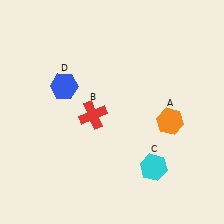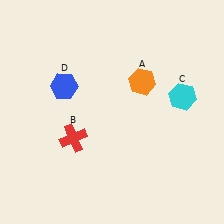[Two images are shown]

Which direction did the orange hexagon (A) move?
The orange hexagon (A) moved up.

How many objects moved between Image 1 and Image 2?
3 objects moved between the two images.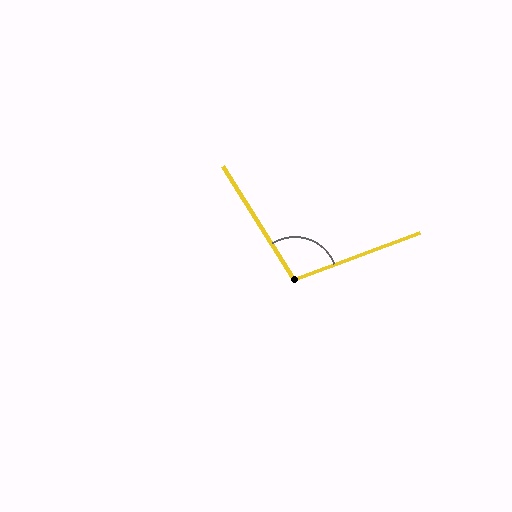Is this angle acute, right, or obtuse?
It is obtuse.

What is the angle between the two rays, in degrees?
Approximately 102 degrees.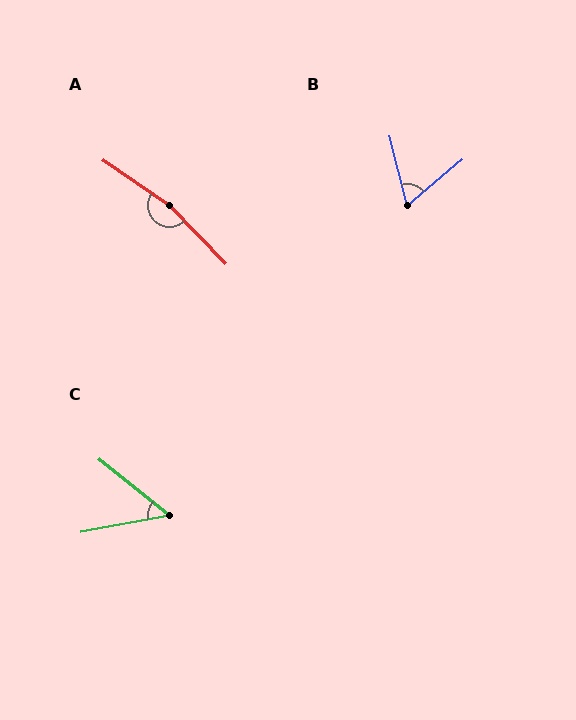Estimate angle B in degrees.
Approximately 65 degrees.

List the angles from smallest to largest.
C (50°), B (65°), A (168°).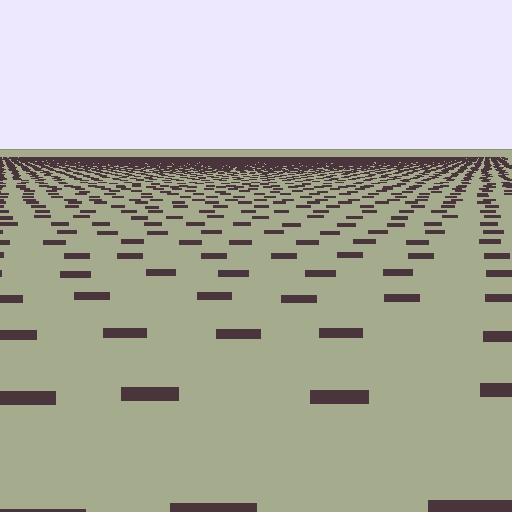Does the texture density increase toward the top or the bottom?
Density increases toward the top.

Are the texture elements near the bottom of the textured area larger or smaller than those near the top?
Larger. Near the bottom, elements are closer to the viewer and appear at a bigger on-screen size.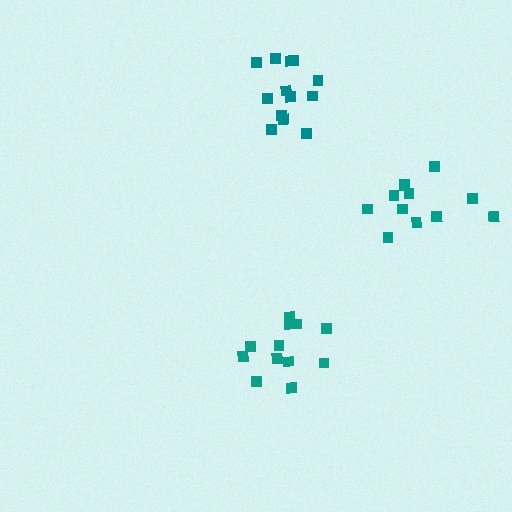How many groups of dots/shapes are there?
There are 3 groups.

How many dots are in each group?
Group 1: 12 dots, Group 2: 12 dots, Group 3: 13 dots (37 total).